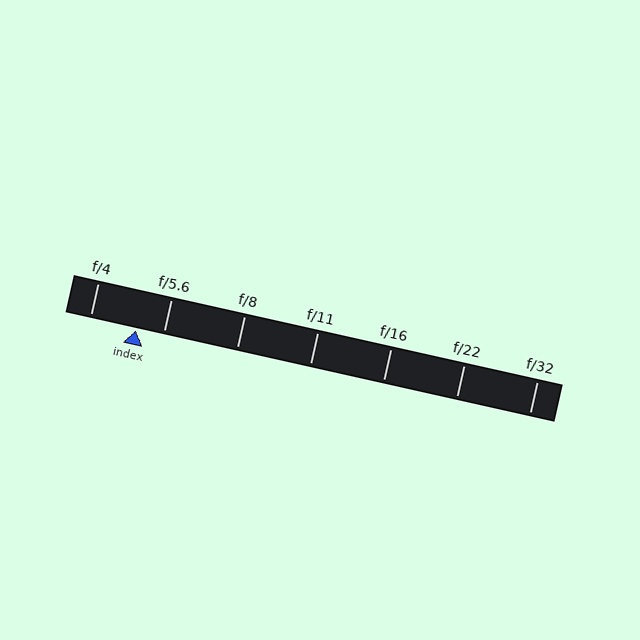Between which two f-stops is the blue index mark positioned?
The index mark is between f/4 and f/5.6.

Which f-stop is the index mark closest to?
The index mark is closest to f/5.6.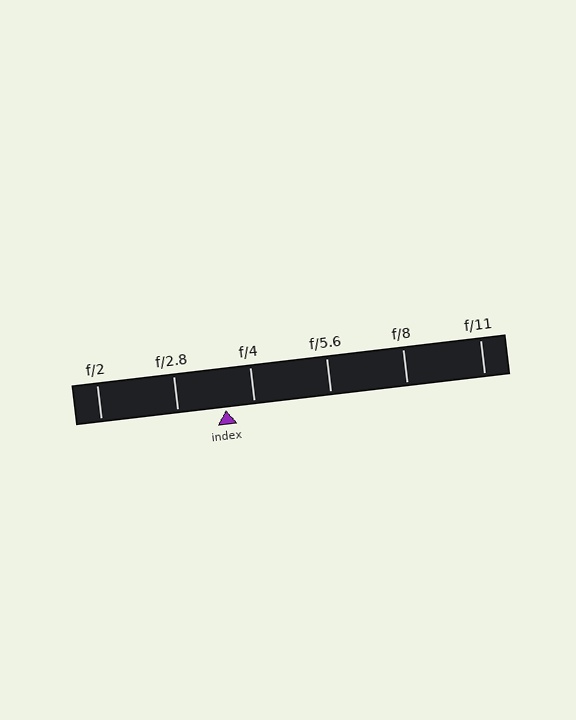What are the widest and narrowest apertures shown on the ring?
The widest aperture shown is f/2 and the narrowest is f/11.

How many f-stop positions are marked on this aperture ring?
There are 6 f-stop positions marked.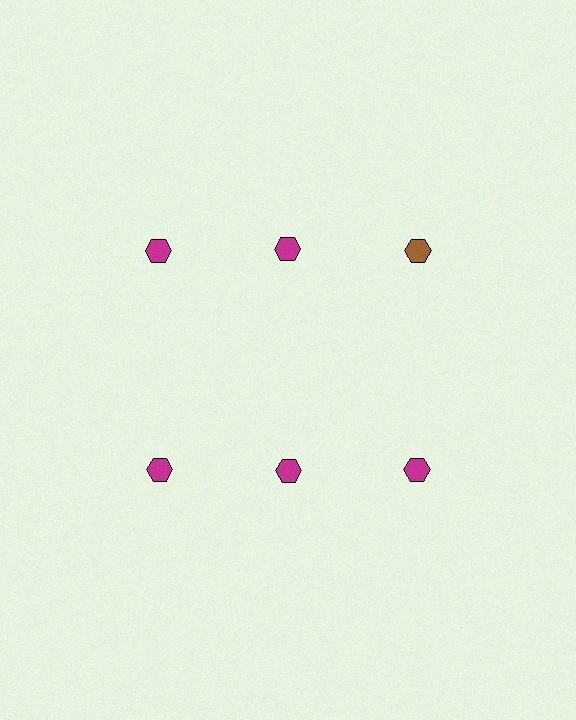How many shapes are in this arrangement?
There are 6 shapes arranged in a grid pattern.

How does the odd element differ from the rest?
It has a different color: brown instead of magenta.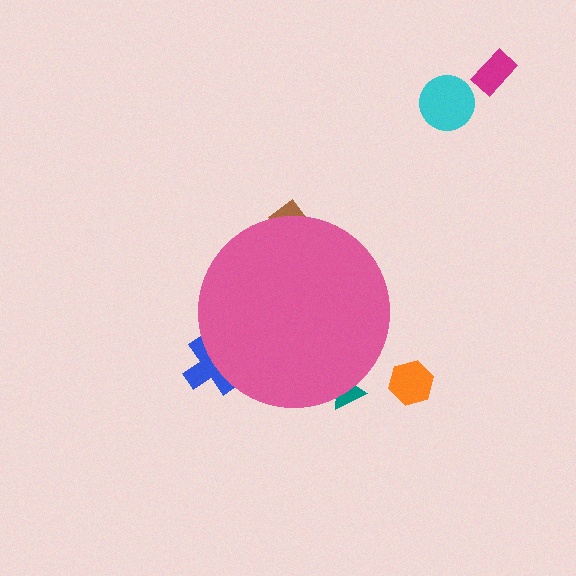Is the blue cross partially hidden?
Yes, the blue cross is partially hidden behind the pink circle.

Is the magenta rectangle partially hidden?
No, the magenta rectangle is fully visible.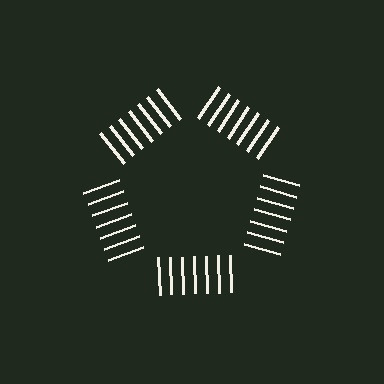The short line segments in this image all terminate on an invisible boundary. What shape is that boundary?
An illusory pentagon — the line segments terminate on its edges but no continuous stroke is drawn.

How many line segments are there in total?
35 — 7 along each of the 5 edges.